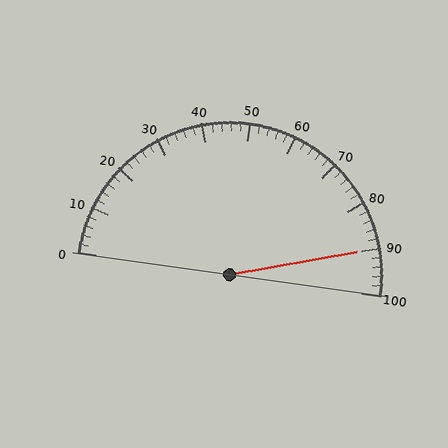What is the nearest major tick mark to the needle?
The nearest major tick mark is 90.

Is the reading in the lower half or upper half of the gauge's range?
The reading is in the upper half of the range (0 to 100).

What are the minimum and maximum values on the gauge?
The gauge ranges from 0 to 100.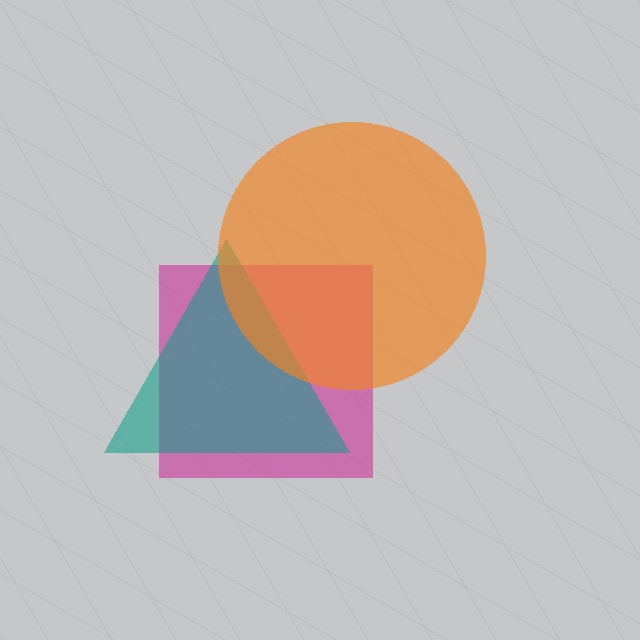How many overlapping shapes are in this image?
There are 3 overlapping shapes in the image.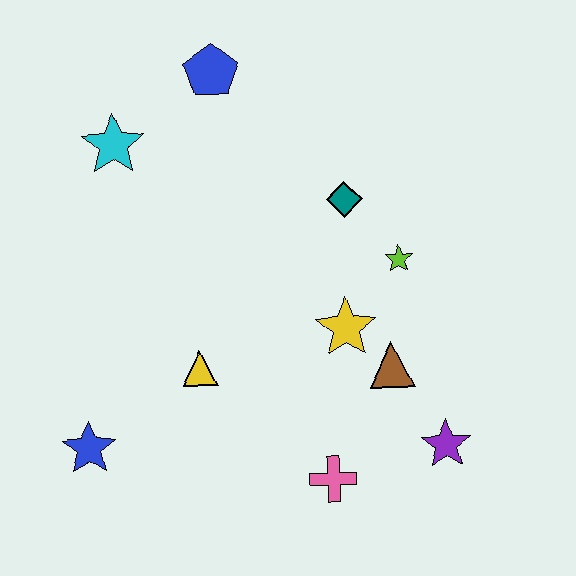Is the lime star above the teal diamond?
No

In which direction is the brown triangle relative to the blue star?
The brown triangle is to the right of the blue star.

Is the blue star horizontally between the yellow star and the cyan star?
No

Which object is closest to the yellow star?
The brown triangle is closest to the yellow star.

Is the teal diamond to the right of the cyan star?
Yes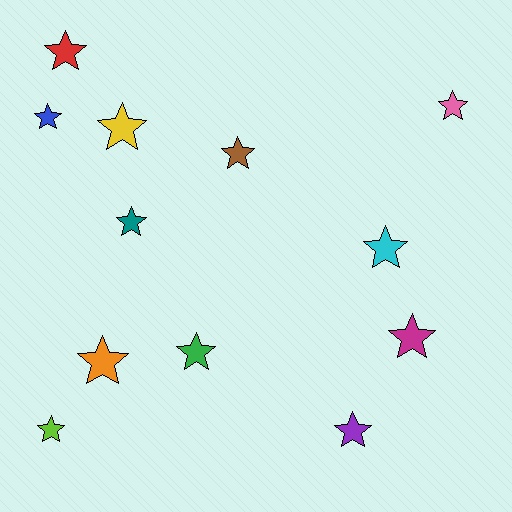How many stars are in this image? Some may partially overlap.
There are 12 stars.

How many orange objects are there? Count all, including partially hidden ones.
There is 1 orange object.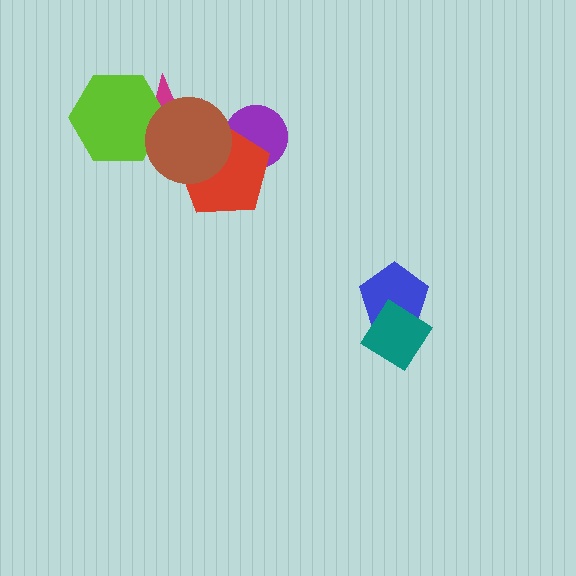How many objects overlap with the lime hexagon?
2 objects overlap with the lime hexagon.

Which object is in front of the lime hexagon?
The brown circle is in front of the lime hexagon.